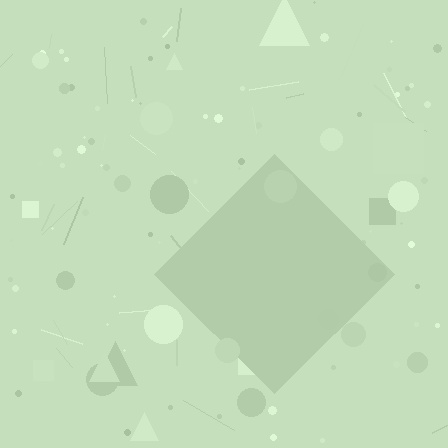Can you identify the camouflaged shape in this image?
The camouflaged shape is a diamond.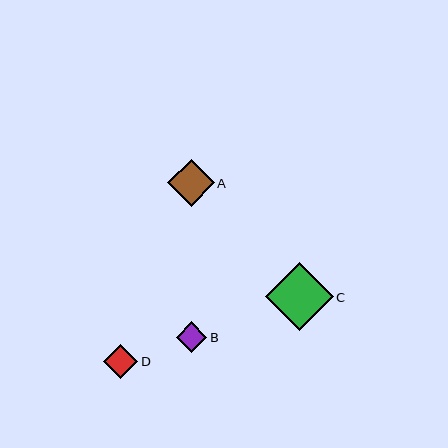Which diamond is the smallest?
Diamond B is the smallest with a size of approximately 30 pixels.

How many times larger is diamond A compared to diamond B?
Diamond A is approximately 1.5 times the size of diamond B.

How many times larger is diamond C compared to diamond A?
Diamond C is approximately 1.4 times the size of diamond A.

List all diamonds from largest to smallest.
From largest to smallest: C, A, D, B.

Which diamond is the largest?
Diamond C is the largest with a size of approximately 68 pixels.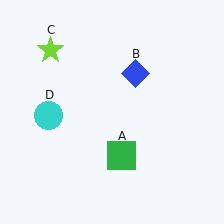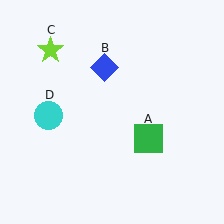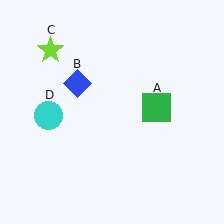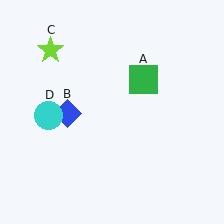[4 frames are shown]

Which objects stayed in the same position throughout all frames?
Lime star (object C) and cyan circle (object D) remained stationary.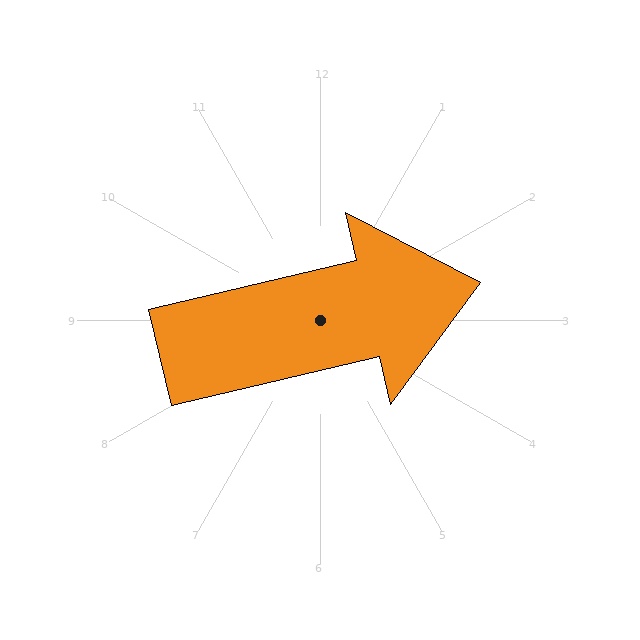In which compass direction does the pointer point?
East.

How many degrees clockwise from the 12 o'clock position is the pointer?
Approximately 77 degrees.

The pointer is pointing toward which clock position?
Roughly 3 o'clock.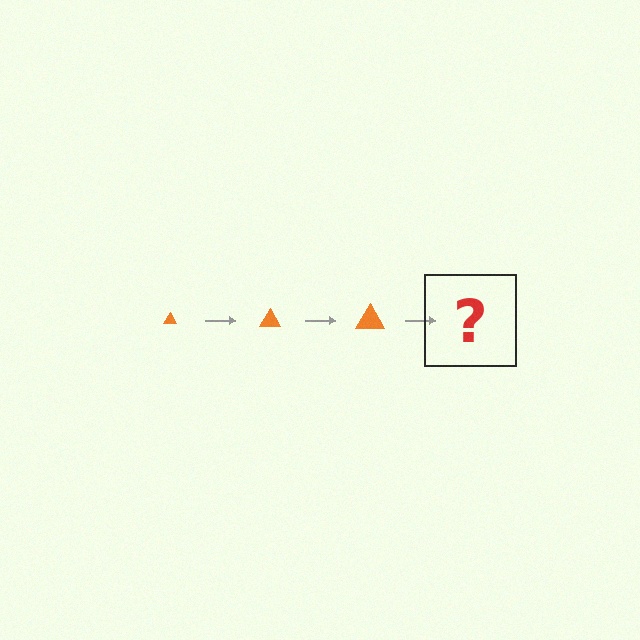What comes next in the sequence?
The next element should be an orange triangle, larger than the previous one.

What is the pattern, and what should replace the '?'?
The pattern is that the triangle gets progressively larger each step. The '?' should be an orange triangle, larger than the previous one.